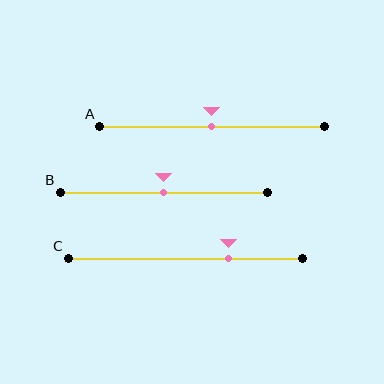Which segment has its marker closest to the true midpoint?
Segment A has its marker closest to the true midpoint.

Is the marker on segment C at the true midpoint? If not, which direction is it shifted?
No, the marker on segment C is shifted to the right by about 18% of the segment length.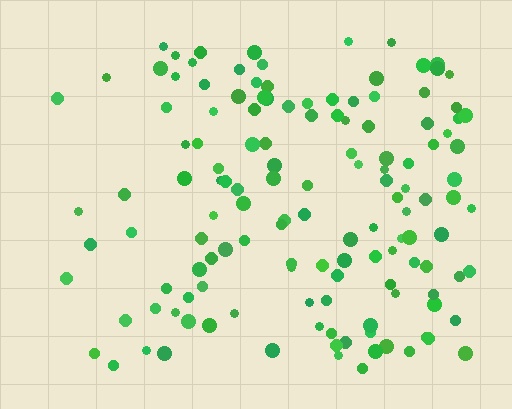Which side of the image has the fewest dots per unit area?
The left.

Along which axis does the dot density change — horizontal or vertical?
Horizontal.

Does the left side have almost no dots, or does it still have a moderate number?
Still a moderate number, just noticeably fewer than the right.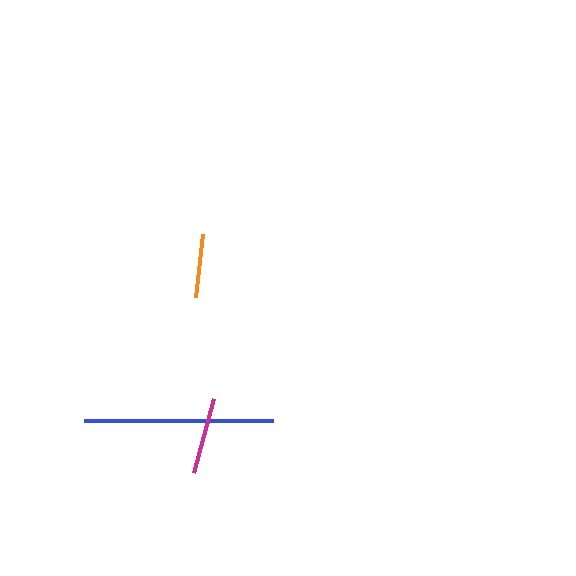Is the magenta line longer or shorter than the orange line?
The magenta line is longer than the orange line.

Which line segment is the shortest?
The orange line is the shortest at approximately 63 pixels.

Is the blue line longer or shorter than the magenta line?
The blue line is longer than the magenta line.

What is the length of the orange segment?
The orange segment is approximately 63 pixels long.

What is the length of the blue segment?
The blue segment is approximately 189 pixels long.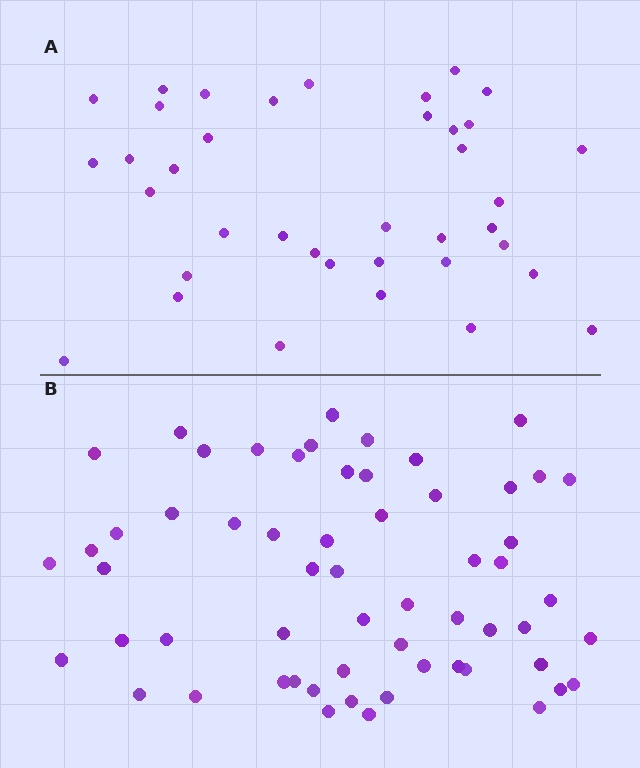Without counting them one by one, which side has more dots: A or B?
Region B (the bottom region) has more dots.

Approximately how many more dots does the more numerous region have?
Region B has approximately 20 more dots than region A.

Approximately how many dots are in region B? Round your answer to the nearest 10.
About 60 dots. (The exact count is 59, which rounds to 60.)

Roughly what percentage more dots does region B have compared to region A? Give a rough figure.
About 55% more.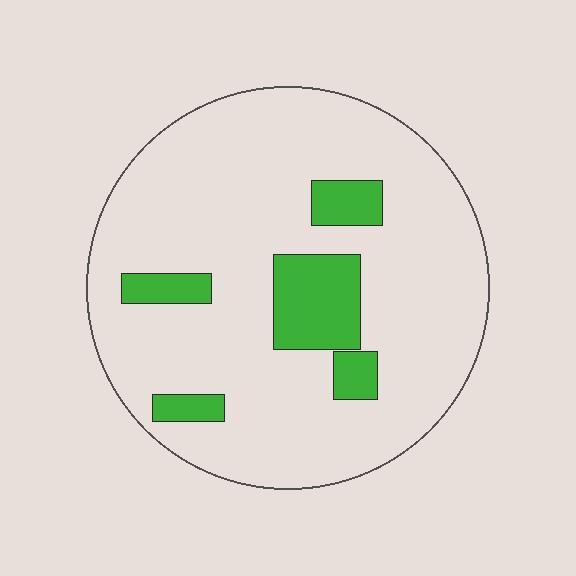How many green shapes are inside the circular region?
5.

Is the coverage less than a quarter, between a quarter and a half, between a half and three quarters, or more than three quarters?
Less than a quarter.